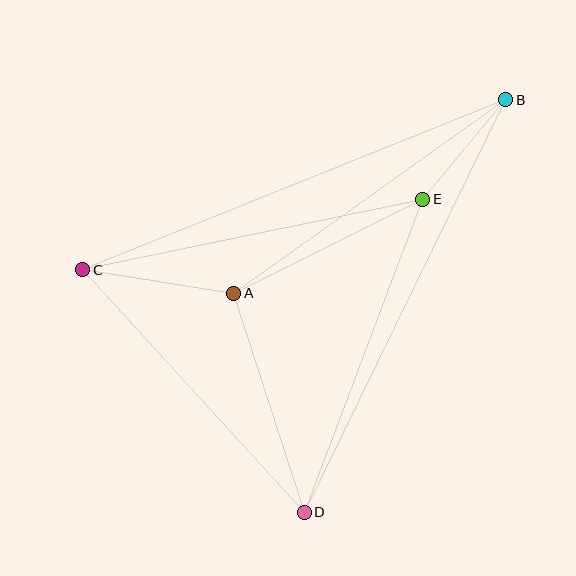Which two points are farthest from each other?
Points B and D are farthest from each other.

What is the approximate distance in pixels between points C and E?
The distance between C and E is approximately 348 pixels.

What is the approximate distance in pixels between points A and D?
The distance between A and D is approximately 230 pixels.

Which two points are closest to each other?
Points B and E are closest to each other.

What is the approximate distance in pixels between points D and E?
The distance between D and E is approximately 335 pixels.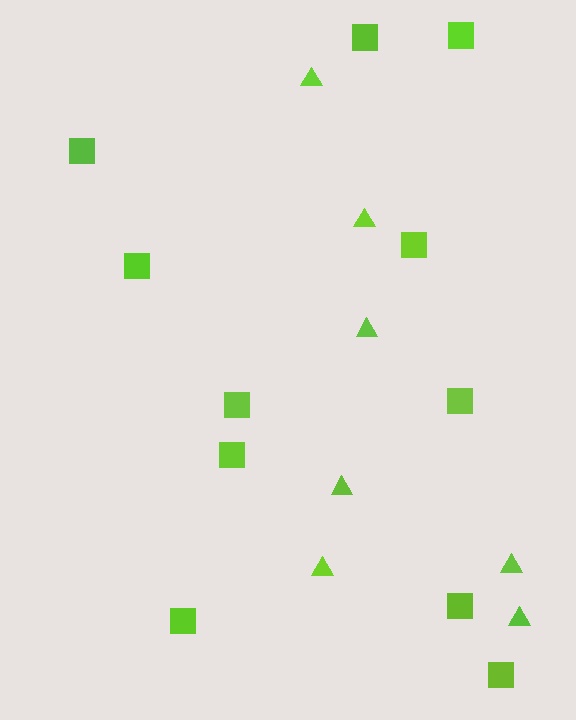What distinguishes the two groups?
There are 2 groups: one group of squares (11) and one group of triangles (7).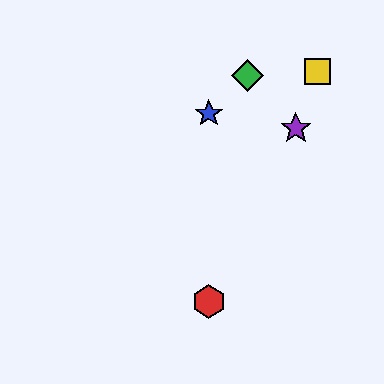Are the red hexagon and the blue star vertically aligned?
Yes, both are at x≈209.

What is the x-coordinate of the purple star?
The purple star is at x≈296.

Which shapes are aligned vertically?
The red hexagon, the blue star are aligned vertically.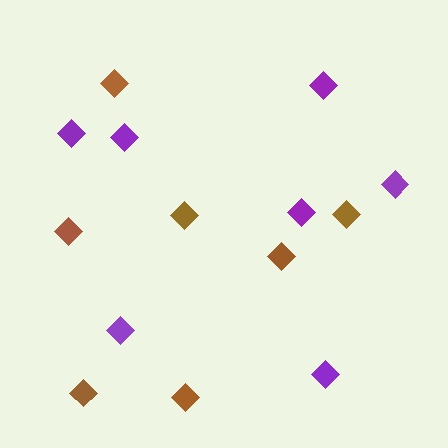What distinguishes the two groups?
There are 2 groups: one group of purple diamonds (7) and one group of brown diamonds (7).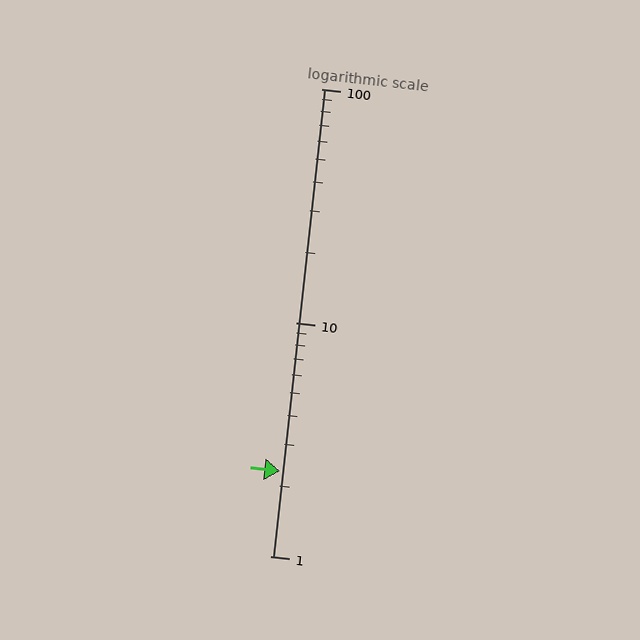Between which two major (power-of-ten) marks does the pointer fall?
The pointer is between 1 and 10.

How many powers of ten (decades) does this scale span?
The scale spans 2 decades, from 1 to 100.